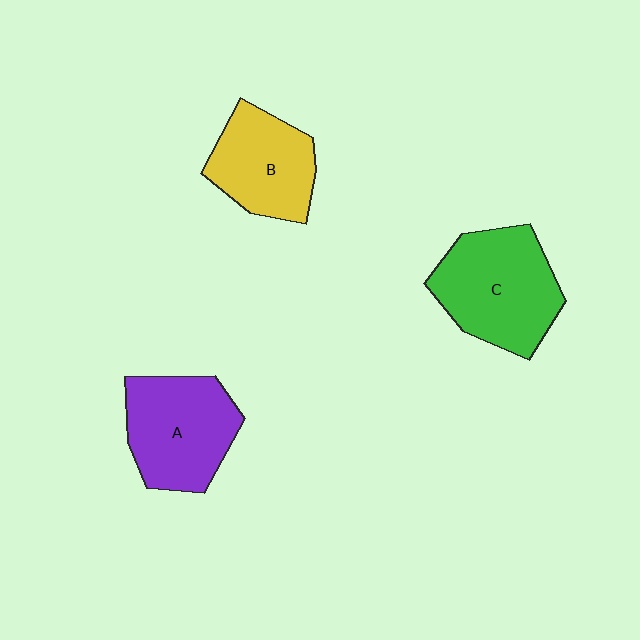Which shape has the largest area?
Shape C (green).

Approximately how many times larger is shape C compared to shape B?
Approximately 1.3 times.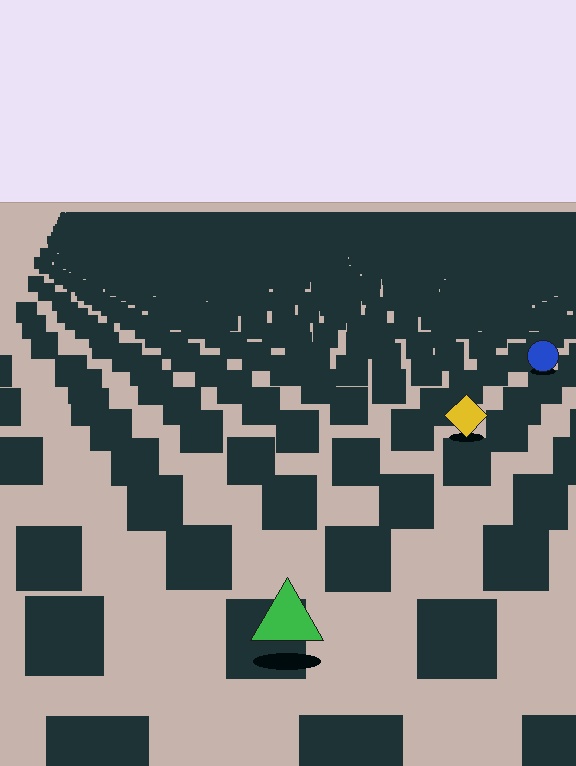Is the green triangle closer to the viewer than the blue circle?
Yes. The green triangle is closer — you can tell from the texture gradient: the ground texture is coarser near it.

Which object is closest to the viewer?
The green triangle is closest. The texture marks near it are larger and more spread out.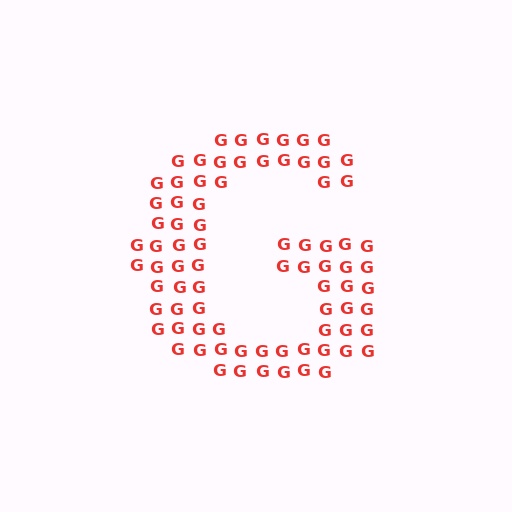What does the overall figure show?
The overall figure shows the letter G.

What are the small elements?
The small elements are letter G's.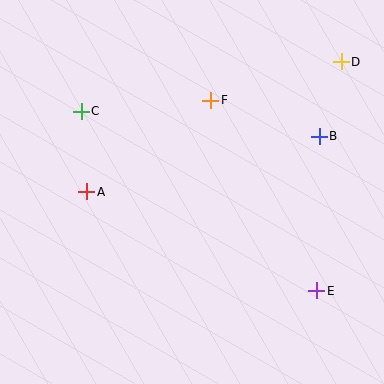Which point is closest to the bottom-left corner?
Point A is closest to the bottom-left corner.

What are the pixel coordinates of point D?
Point D is at (341, 62).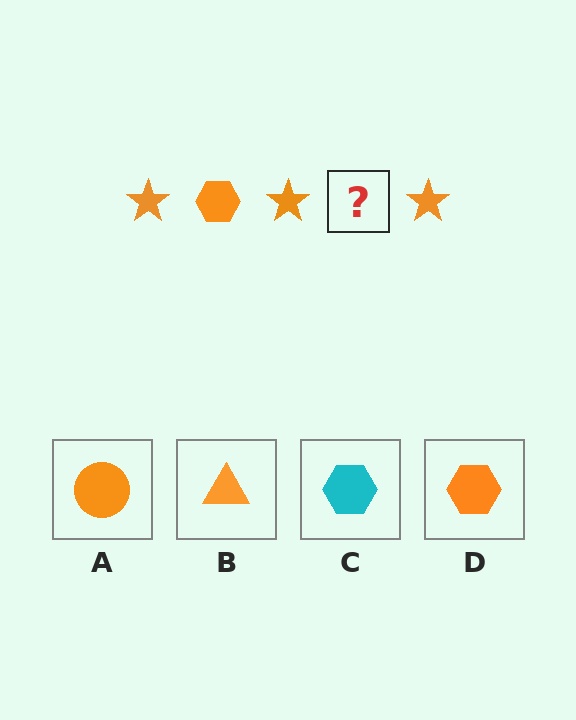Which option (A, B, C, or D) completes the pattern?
D.